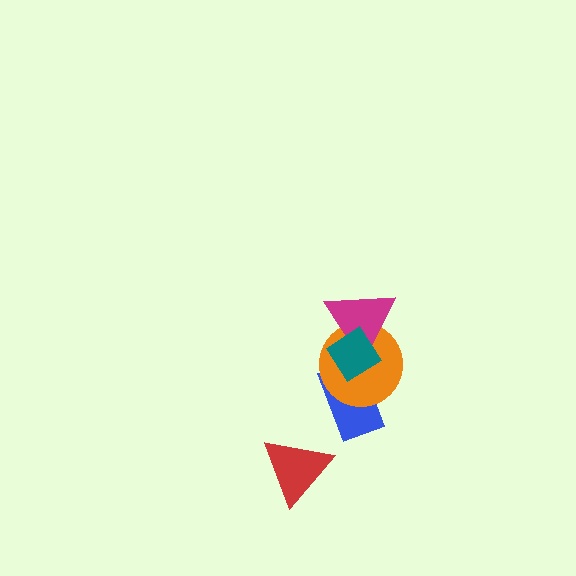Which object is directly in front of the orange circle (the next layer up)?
The magenta triangle is directly in front of the orange circle.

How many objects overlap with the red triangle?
0 objects overlap with the red triangle.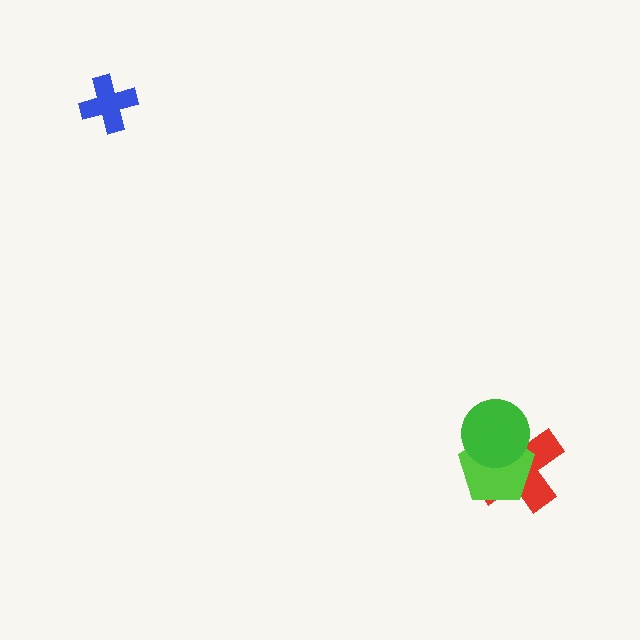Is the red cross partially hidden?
Yes, it is partially covered by another shape.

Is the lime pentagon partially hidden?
Yes, it is partially covered by another shape.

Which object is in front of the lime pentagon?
The green circle is in front of the lime pentagon.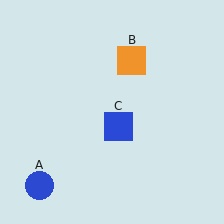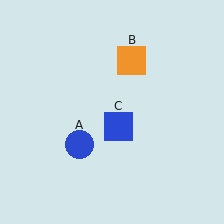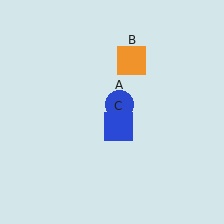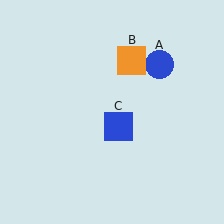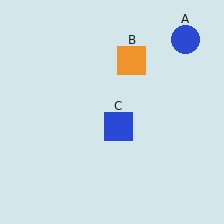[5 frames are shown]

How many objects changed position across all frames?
1 object changed position: blue circle (object A).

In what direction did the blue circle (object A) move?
The blue circle (object A) moved up and to the right.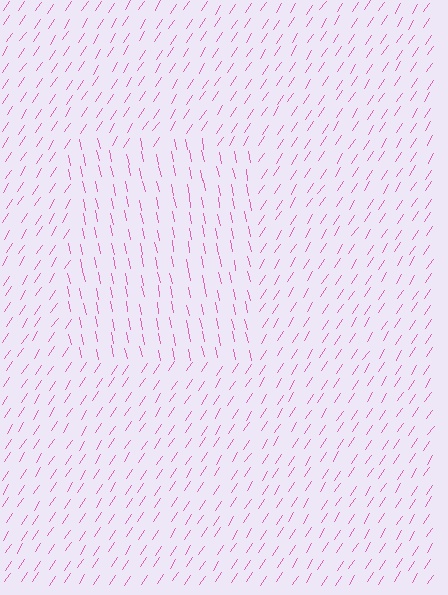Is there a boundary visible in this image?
Yes, there is a texture boundary formed by a change in line orientation.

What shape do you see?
I see a rectangle.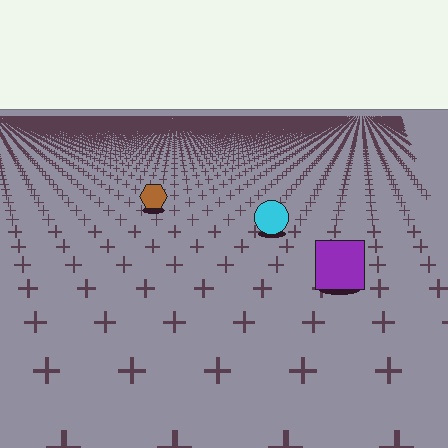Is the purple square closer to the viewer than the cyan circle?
Yes. The purple square is closer — you can tell from the texture gradient: the ground texture is coarser near it.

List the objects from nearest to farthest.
From nearest to farthest: the purple square, the cyan circle, the brown hexagon.